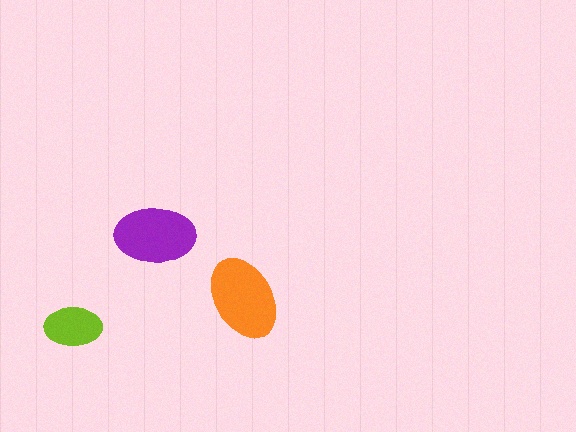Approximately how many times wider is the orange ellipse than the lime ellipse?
About 1.5 times wider.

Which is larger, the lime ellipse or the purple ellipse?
The purple one.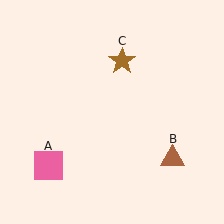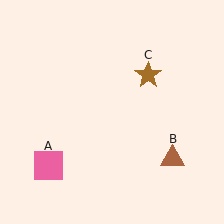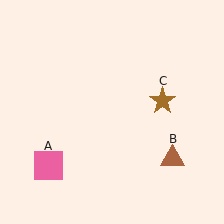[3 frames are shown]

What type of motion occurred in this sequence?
The brown star (object C) rotated clockwise around the center of the scene.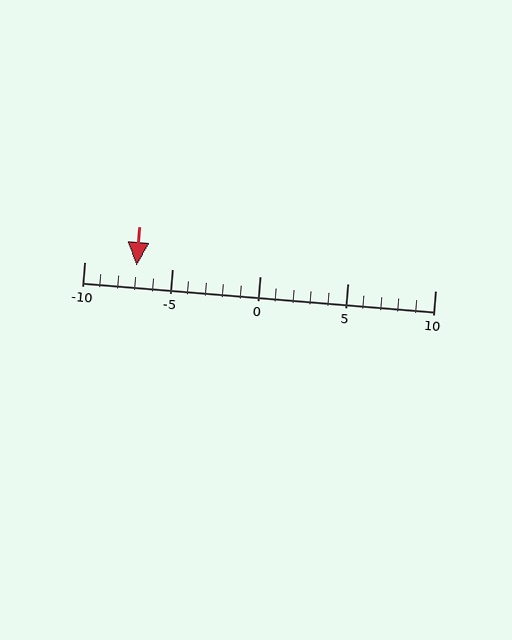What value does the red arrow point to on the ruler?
The red arrow points to approximately -7.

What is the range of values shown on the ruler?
The ruler shows values from -10 to 10.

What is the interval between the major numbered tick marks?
The major tick marks are spaced 5 units apart.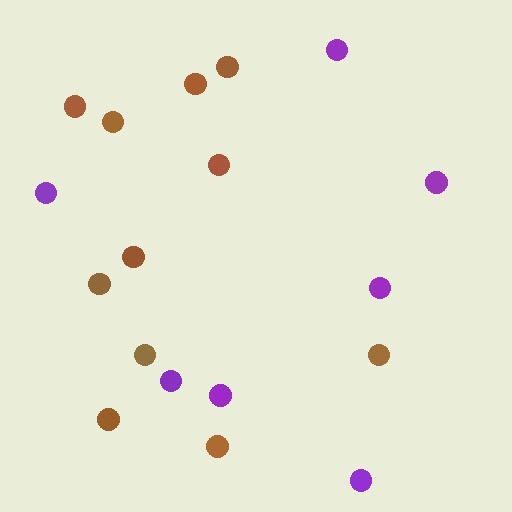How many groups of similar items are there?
There are 2 groups: one group of brown circles (11) and one group of purple circles (7).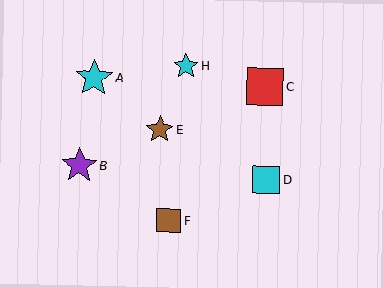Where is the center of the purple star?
The center of the purple star is at (79, 165).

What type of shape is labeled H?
Shape H is a cyan star.